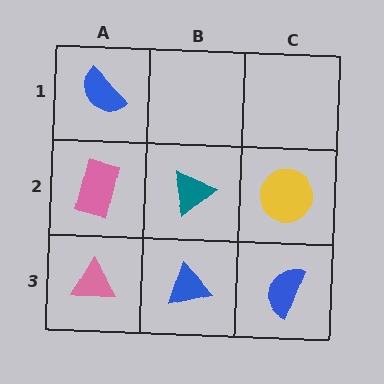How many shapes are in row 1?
1 shape.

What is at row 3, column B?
A blue triangle.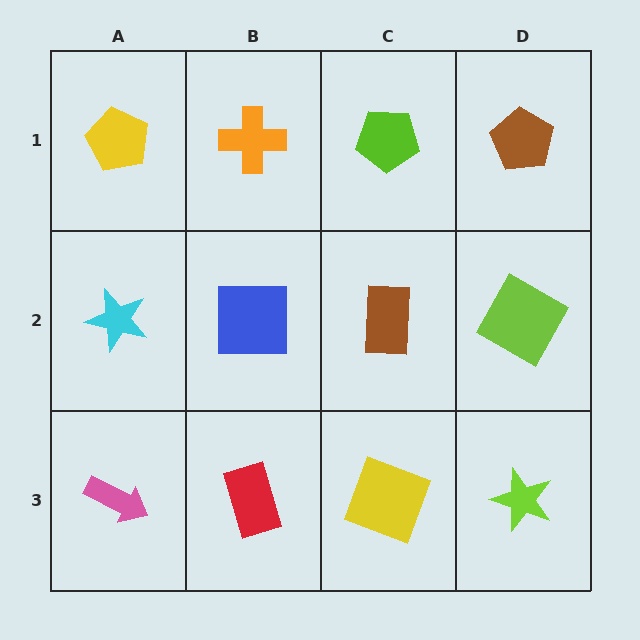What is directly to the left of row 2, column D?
A brown rectangle.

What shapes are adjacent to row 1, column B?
A blue square (row 2, column B), a yellow pentagon (row 1, column A), a lime pentagon (row 1, column C).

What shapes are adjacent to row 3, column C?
A brown rectangle (row 2, column C), a red rectangle (row 3, column B), a lime star (row 3, column D).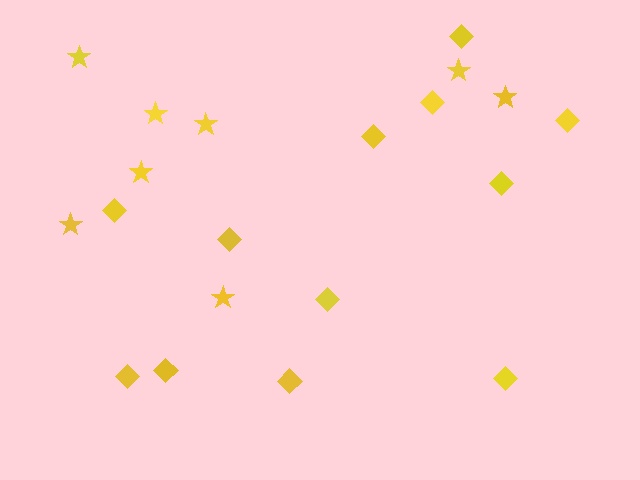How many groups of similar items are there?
There are 2 groups: one group of diamonds (12) and one group of stars (8).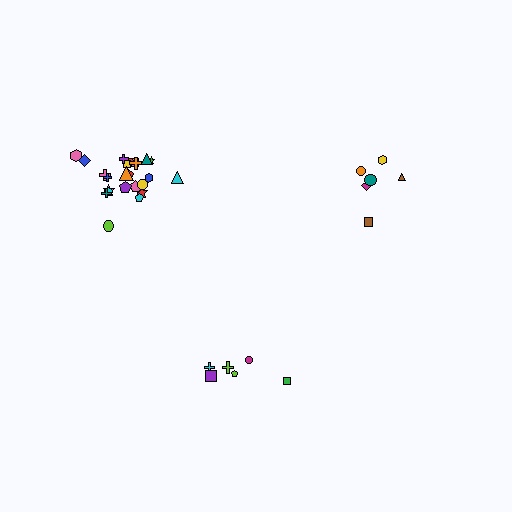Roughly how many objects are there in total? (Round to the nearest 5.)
Roughly 35 objects in total.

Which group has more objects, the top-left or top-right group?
The top-left group.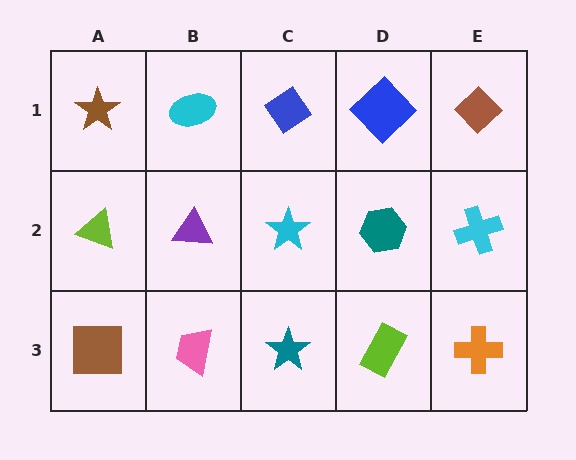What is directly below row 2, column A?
A brown square.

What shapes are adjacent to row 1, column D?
A teal hexagon (row 2, column D), a blue diamond (row 1, column C), a brown diamond (row 1, column E).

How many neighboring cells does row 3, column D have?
3.